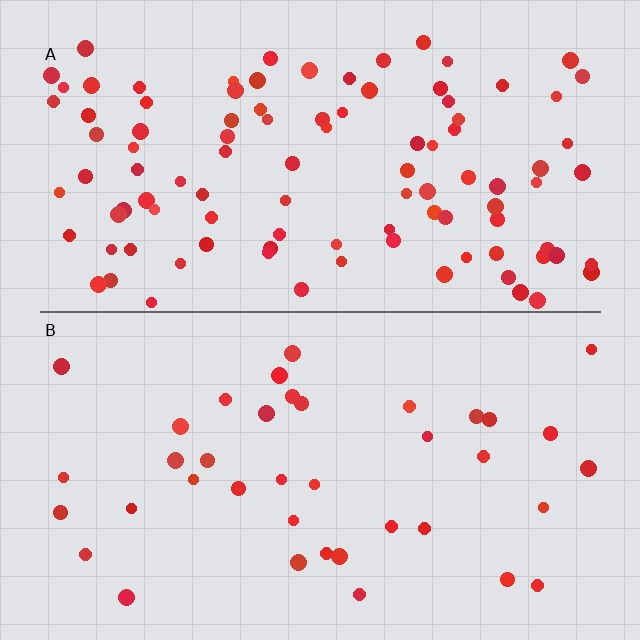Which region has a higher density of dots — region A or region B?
A (the top).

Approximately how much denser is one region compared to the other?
Approximately 2.7× — region A over region B.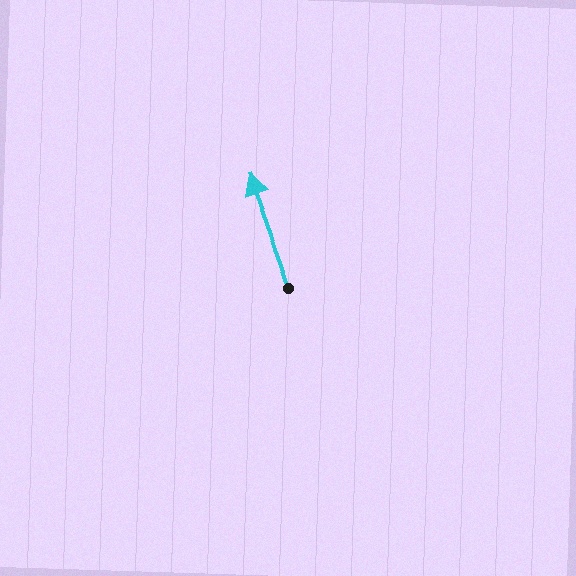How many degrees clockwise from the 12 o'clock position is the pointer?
Approximately 340 degrees.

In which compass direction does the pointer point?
North.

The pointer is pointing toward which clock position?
Roughly 11 o'clock.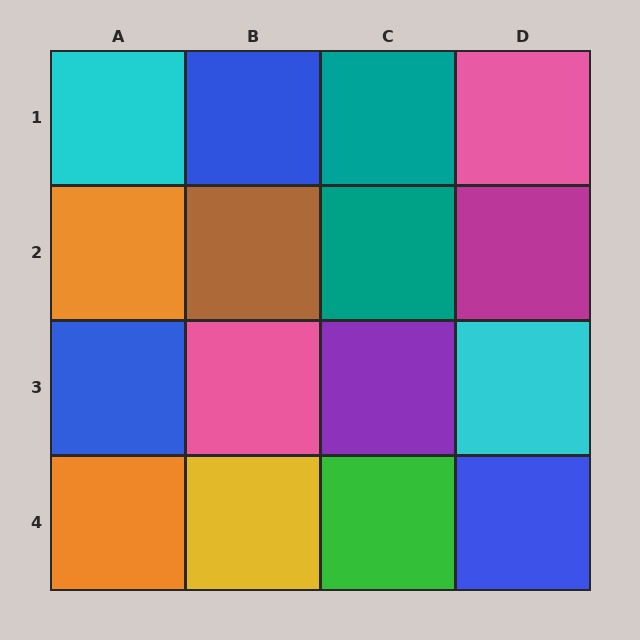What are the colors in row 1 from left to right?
Cyan, blue, teal, pink.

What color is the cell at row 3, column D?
Cyan.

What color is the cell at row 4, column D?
Blue.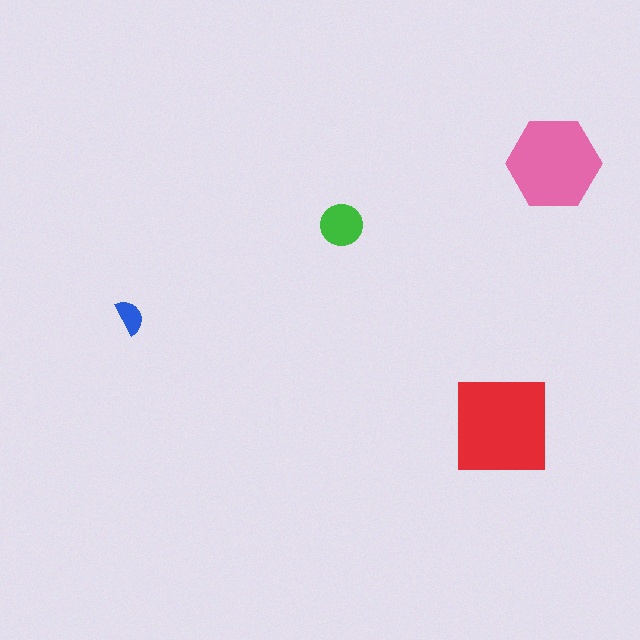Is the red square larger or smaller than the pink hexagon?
Larger.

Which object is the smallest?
The blue semicircle.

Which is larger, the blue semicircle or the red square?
The red square.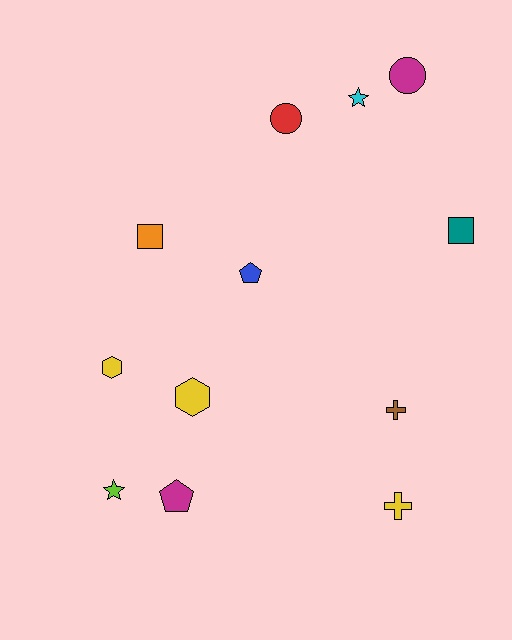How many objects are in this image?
There are 12 objects.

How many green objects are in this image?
There are no green objects.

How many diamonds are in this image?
There are no diamonds.